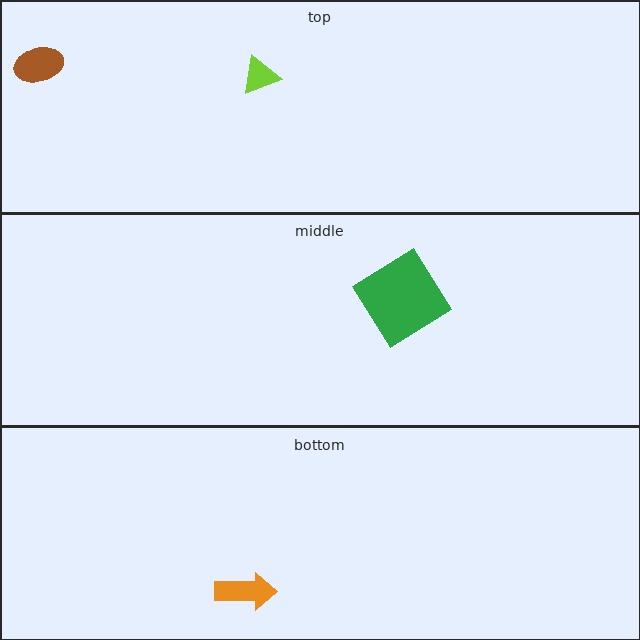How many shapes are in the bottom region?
1.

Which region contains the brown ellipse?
The top region.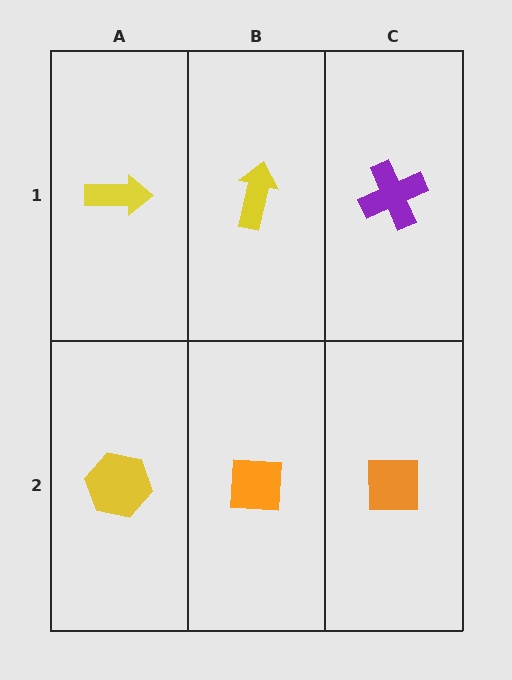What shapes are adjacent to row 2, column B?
A yellow arrow (row 1, column B), a yellow hexagon (row 2, column A), an orange square (row 2, column C).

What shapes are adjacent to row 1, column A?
A yellow hexagon (row 2, column A), a yellow arrow (row 1, column B).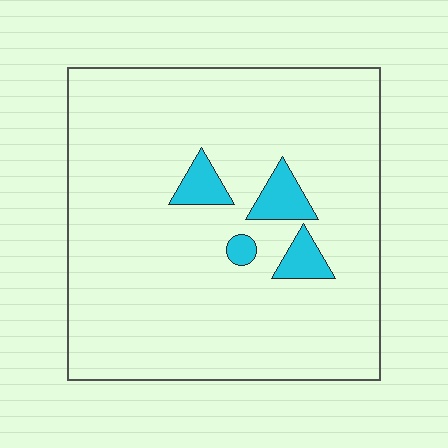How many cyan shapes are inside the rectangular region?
4.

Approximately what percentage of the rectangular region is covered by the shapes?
Approximately 5%.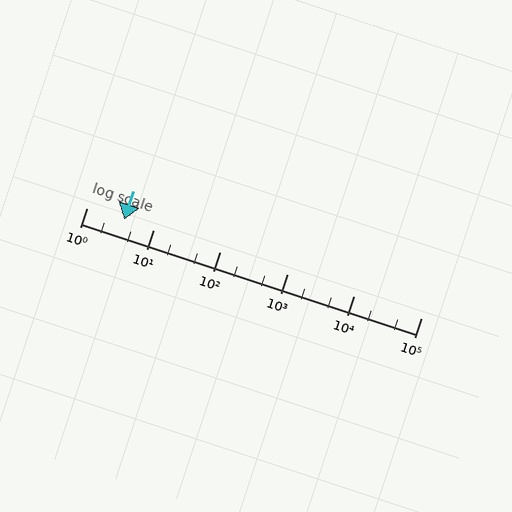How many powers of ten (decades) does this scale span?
The scale spans 5 decades, from 1 to 100000.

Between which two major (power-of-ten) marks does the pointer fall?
The pointer is between 1 and 10.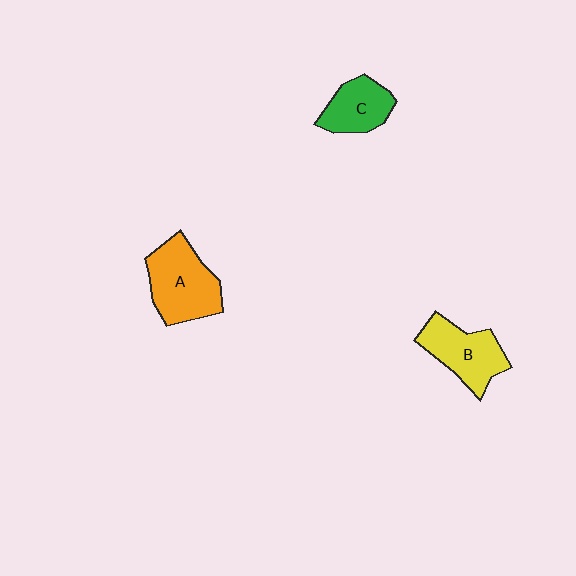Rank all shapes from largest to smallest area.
From largest to smallest: A (orange), B (yellow), C (green).